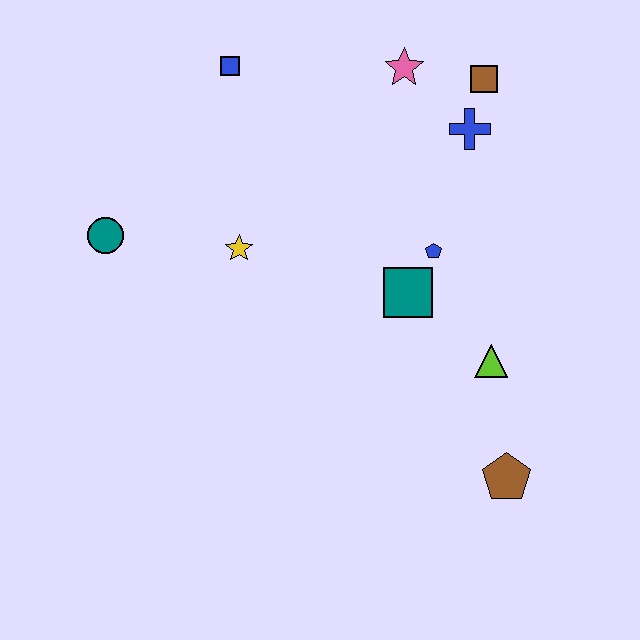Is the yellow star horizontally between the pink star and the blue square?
Yes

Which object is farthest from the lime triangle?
The teal circle is farthest from the lime triangle.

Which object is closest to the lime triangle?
The teal square is closest to the lime triangle.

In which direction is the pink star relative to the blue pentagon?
The pink star is above the blue pentagon.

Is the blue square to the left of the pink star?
Yes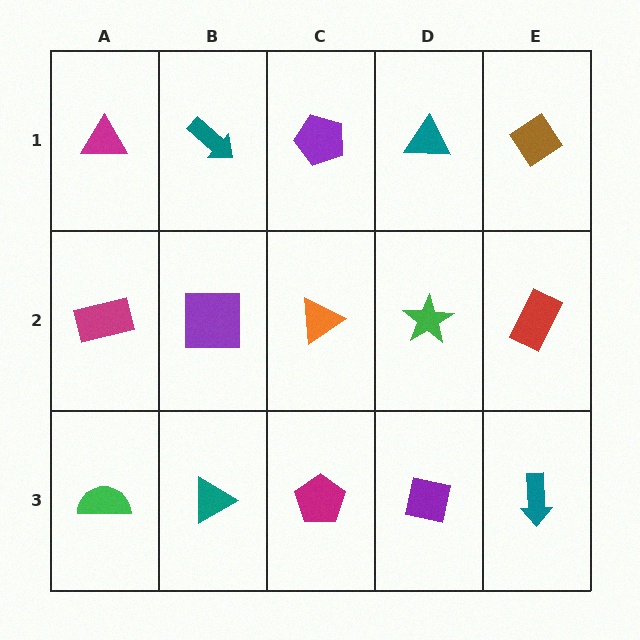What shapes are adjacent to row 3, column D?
A green star (row 2, column D), a magenta pentagon (row 3, column C), a teal arrow (row 3, column E).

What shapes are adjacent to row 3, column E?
A red rectangle (row 2, column E), a purple square (row 3, column D).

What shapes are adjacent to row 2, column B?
A teal arrow (row 1, column B), a teal triangle (row 3, column B), a magenta rectangle (row 2, column A), an orange triangle (row 2, column C).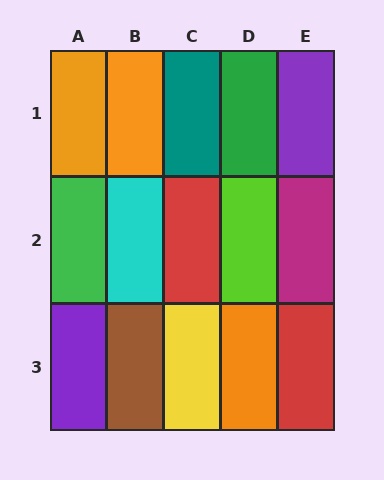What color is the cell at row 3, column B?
Brown.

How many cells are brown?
1 cell is brown.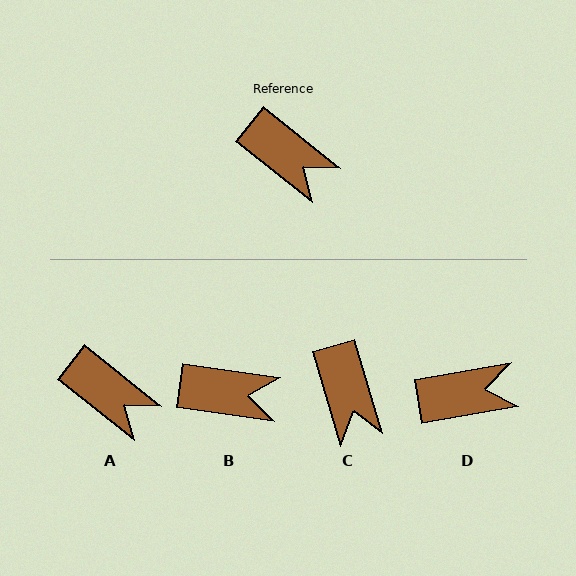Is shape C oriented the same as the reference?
No, it is off by about 35 degrees.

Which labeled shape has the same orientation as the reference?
A.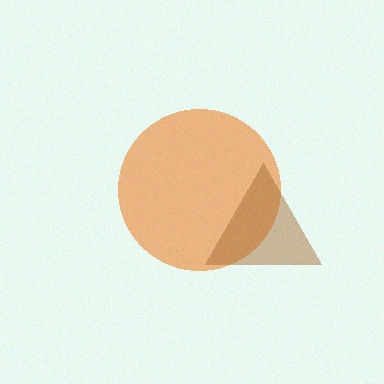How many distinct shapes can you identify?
There are 2 distinct shapes: an orange circle, a brown triangle.